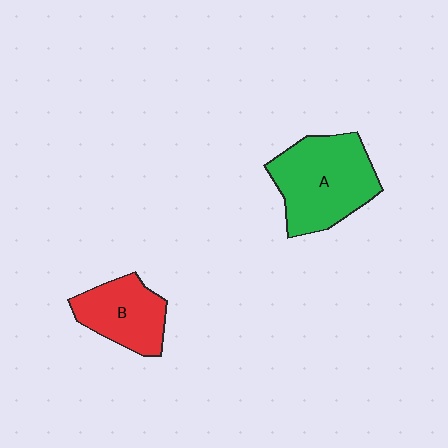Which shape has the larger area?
Shape A (green).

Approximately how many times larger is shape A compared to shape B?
Approximately 1.5 times.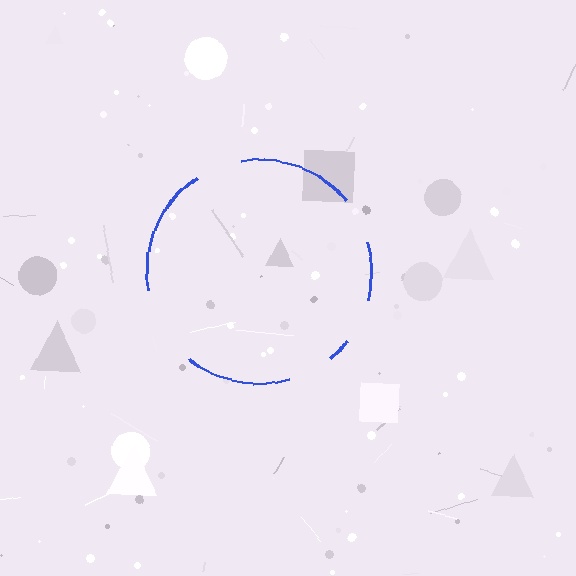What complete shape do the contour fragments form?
The contour fragments form a circle.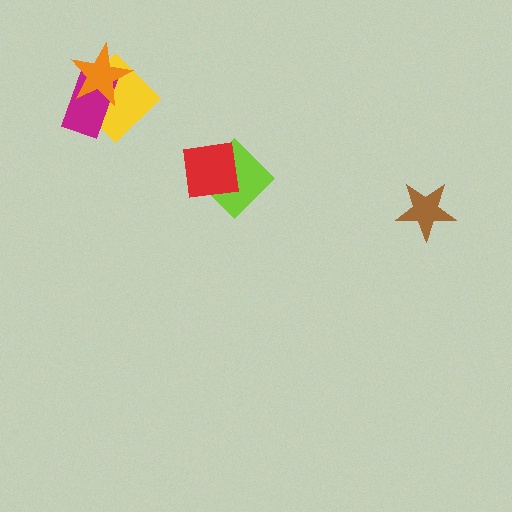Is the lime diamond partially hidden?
Yes, it is partially covered by another shape.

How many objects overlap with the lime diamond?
1 object overlaps with the lime diamond.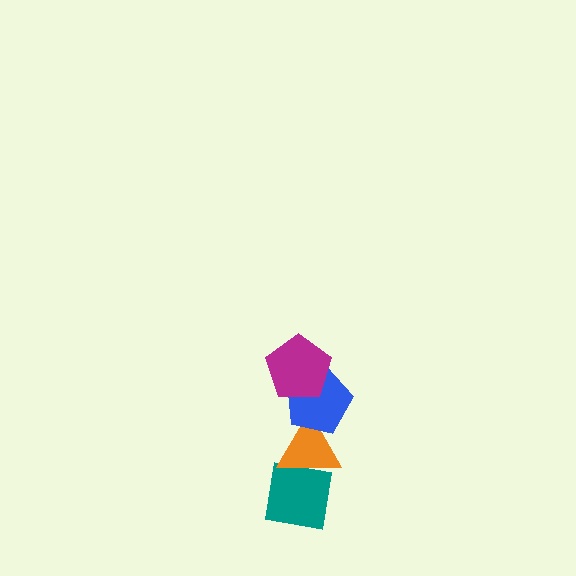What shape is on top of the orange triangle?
The blue pentagon is on top of the orange triangle.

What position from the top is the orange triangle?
The orange triangle is 3rd from the top.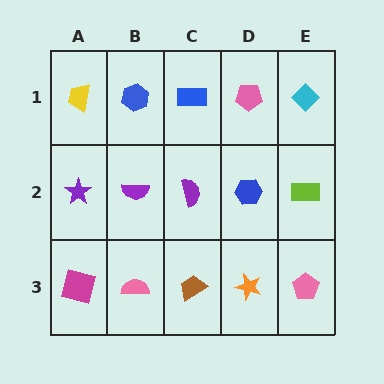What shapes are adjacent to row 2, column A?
A yellow trapezoid (row 1, column A), a magenta square (row 3, column A), a purple semicircle (row 2, column B).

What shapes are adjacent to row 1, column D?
A blue hexagon (row 2, column D), a blue rectangle (row 1, column C), a cyan diamond (row 1, column E).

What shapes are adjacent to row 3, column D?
A blue hexagon (row 2, column D), a brown trapezoid (row 3, column C), a pink pentagon (row 3, column E).